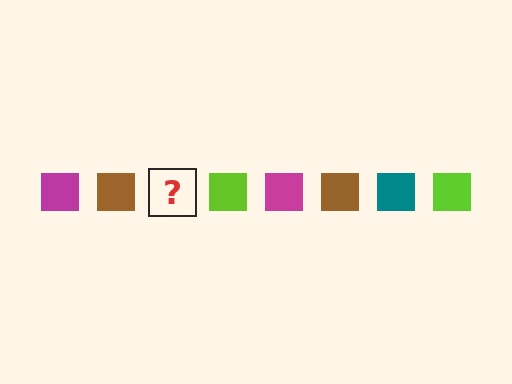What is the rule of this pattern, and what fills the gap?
The rule is that the pattern cycles through magenta, brown, teal, lime squares. The gap should be filled with a teal square.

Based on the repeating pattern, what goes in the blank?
The blank should be a teal square.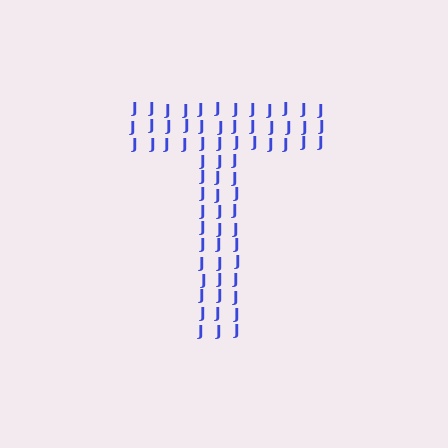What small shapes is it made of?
It is made of small letter J's.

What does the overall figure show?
The overall figure shows the letter T.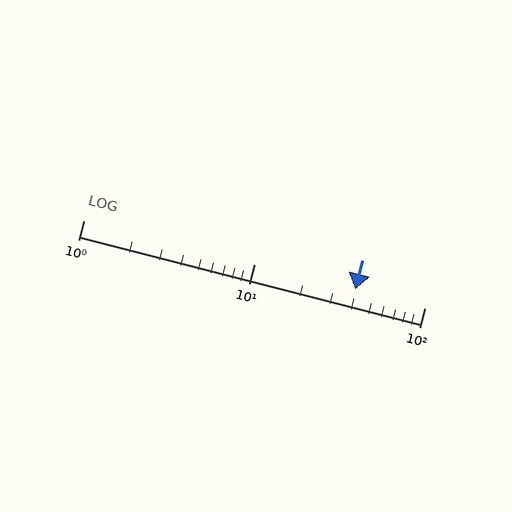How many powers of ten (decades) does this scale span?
The scale spans 2 decades, from 1 to 100.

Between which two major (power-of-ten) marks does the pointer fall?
The pointer is between 10 and 100.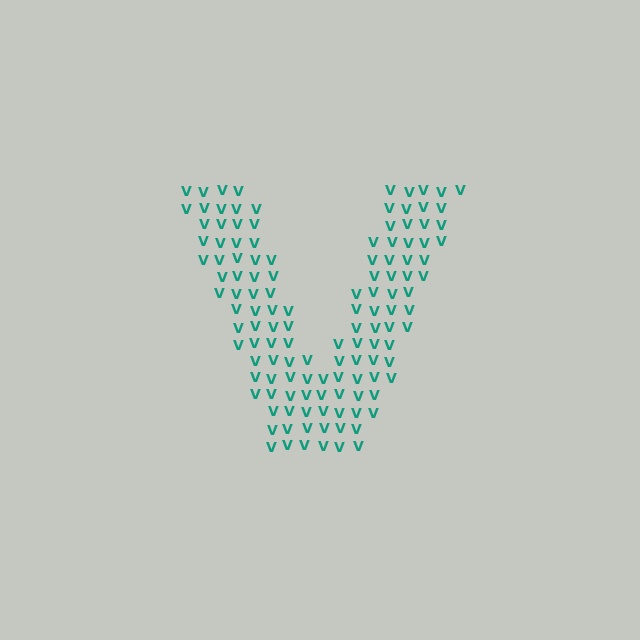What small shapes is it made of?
It is made of small letter V's.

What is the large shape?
The large shape is the letter V.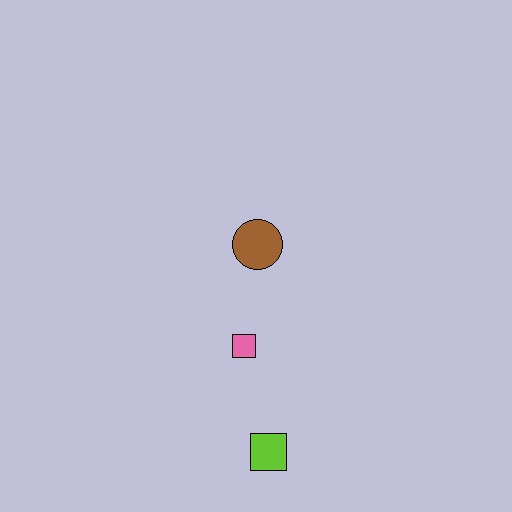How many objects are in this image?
There are 3 objects.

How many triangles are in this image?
There are no triangles.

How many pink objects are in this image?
There is 1 pink object.